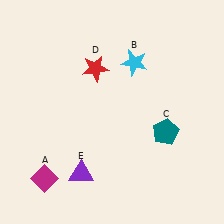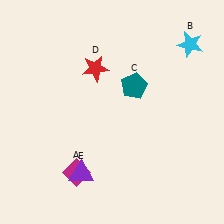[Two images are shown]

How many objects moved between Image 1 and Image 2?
3 objects moved between the two images.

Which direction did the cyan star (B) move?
The cyan star (B) moved right.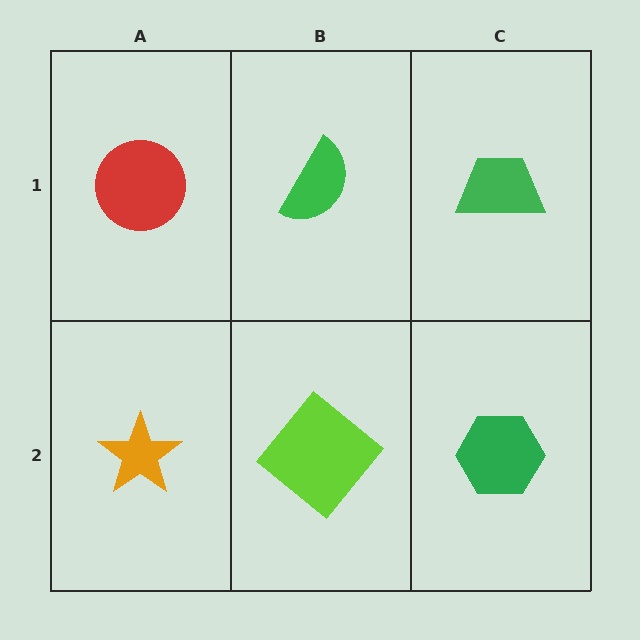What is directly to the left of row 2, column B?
An orange star.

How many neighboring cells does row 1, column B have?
3.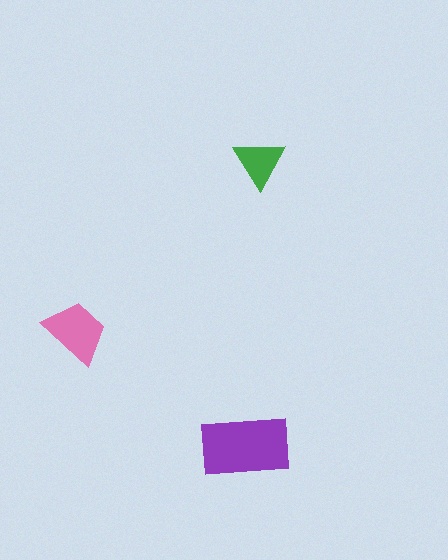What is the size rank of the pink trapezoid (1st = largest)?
2nd.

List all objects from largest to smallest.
The purple rectangle, the pink trapezoid, the green triangle.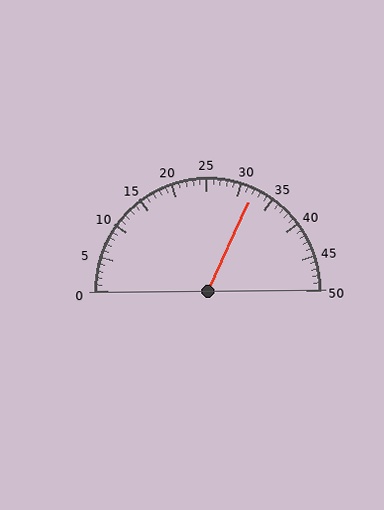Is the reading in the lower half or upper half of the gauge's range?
The reading is in the upper half of the range (0 to 50).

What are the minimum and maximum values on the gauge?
The gauge ranges from 0 to 50.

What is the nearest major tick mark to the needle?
The nearest major tick mark is 30.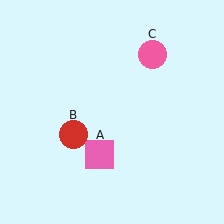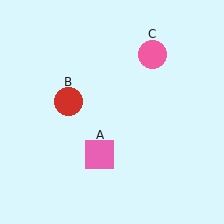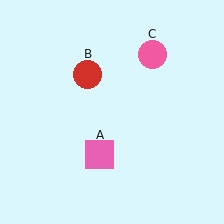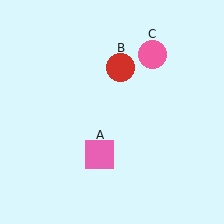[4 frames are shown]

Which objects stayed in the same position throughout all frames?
Pink square (object A) and pink circle (object C) remained stationary.